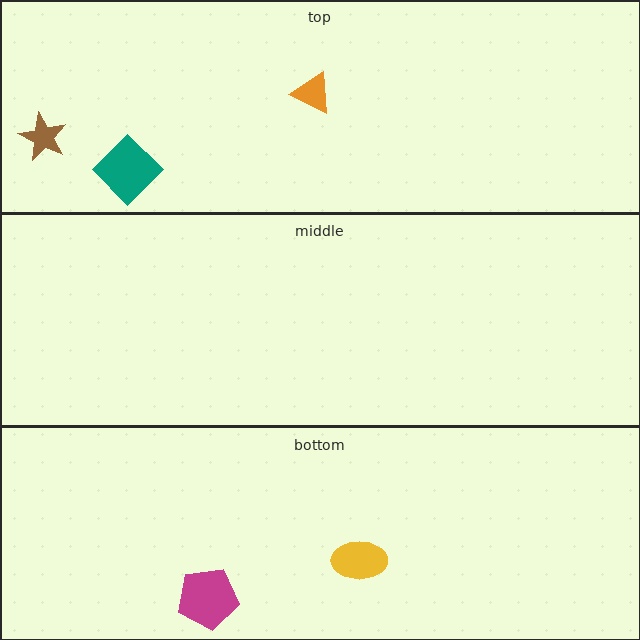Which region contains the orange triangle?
The top region.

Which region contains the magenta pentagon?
The bottom region.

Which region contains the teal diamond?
The top region.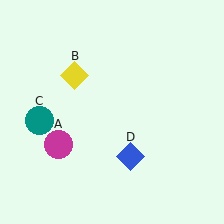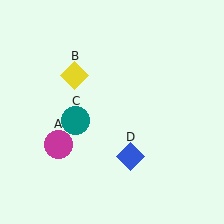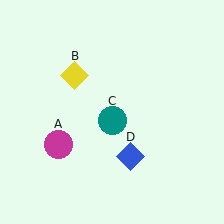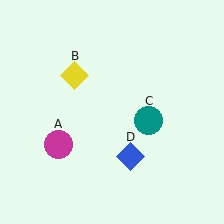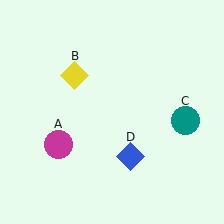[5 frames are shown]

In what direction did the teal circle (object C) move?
The teal circle (object C) moved right.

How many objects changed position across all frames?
1 object changed position: teal circle (object C).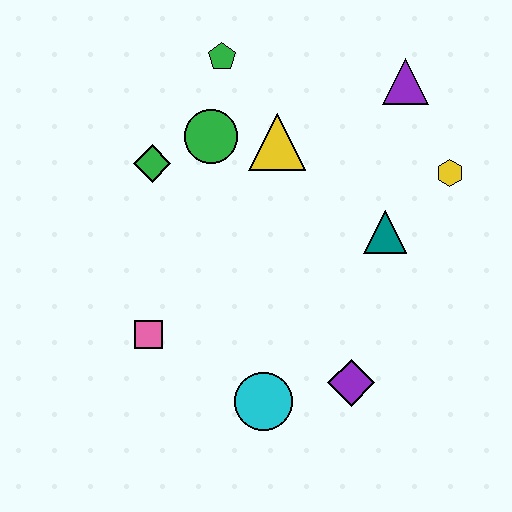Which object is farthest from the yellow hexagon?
The pink square is farthest from the yellow hexagon.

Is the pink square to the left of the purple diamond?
Yes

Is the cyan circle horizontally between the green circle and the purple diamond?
Yes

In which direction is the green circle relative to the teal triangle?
The green circle is to the left of the teal triangle.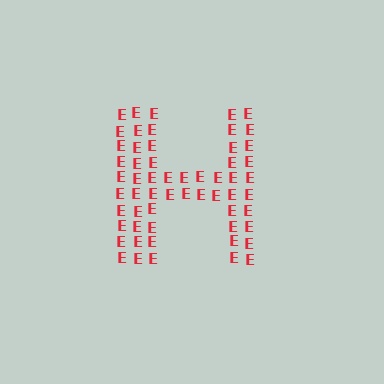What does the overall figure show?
The overall figure shows the letter H.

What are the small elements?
The small elements are letter E's.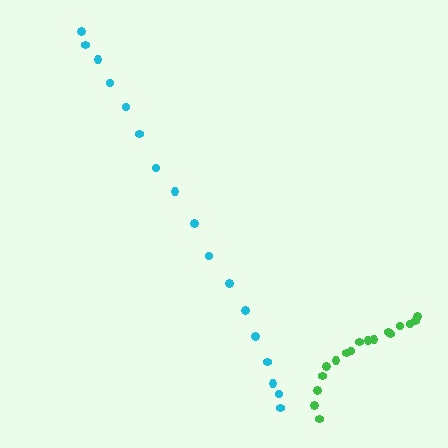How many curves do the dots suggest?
There are 2 distinct paths.